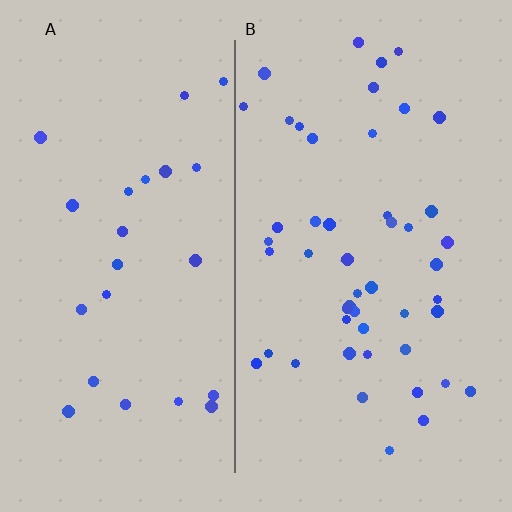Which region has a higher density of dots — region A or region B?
B (the right).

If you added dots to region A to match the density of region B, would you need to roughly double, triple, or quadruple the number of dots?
Approximately double.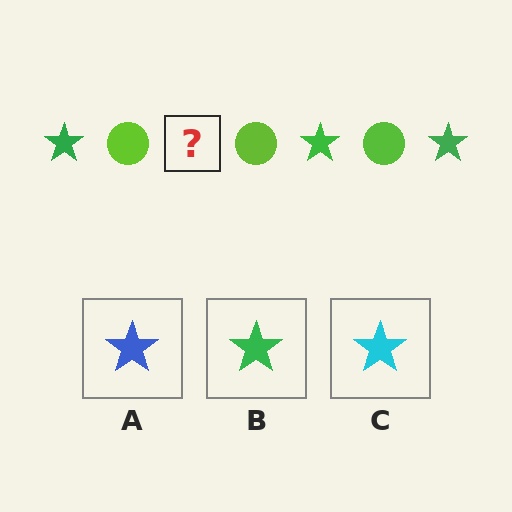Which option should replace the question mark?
Option B.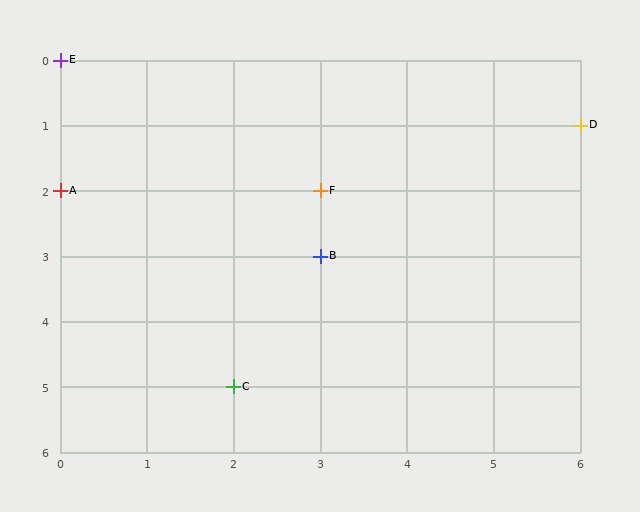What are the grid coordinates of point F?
Point F is at grid coordinates (3, 2).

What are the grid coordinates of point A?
Point A is at grid coordinates (0, 2).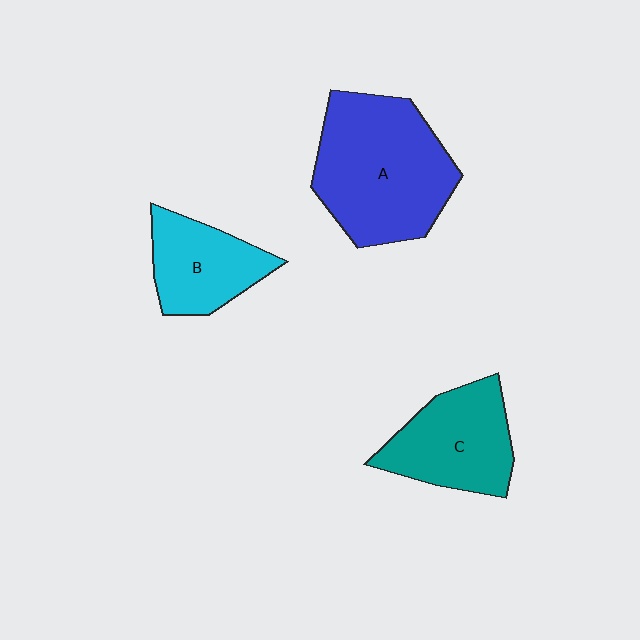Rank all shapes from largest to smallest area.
From largest to smallest: A (blue), C (teal), B (cyan).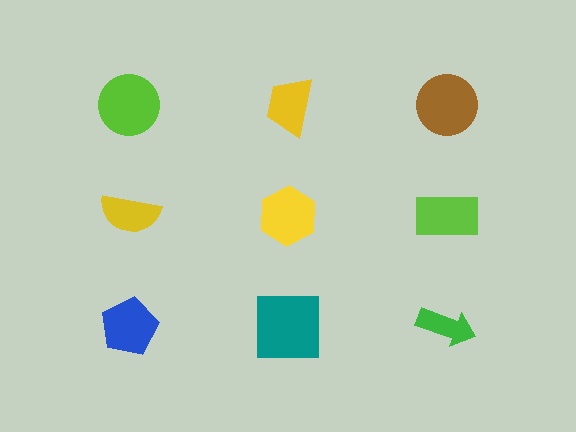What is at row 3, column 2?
A teal square.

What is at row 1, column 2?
A yellow trapezoid.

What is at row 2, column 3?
A lime rectangle.